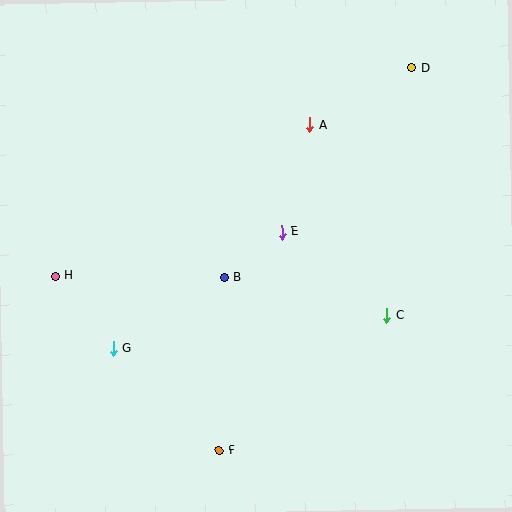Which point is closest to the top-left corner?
Point H is closest to the top-left corner.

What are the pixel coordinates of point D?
Point D is at (411, 68).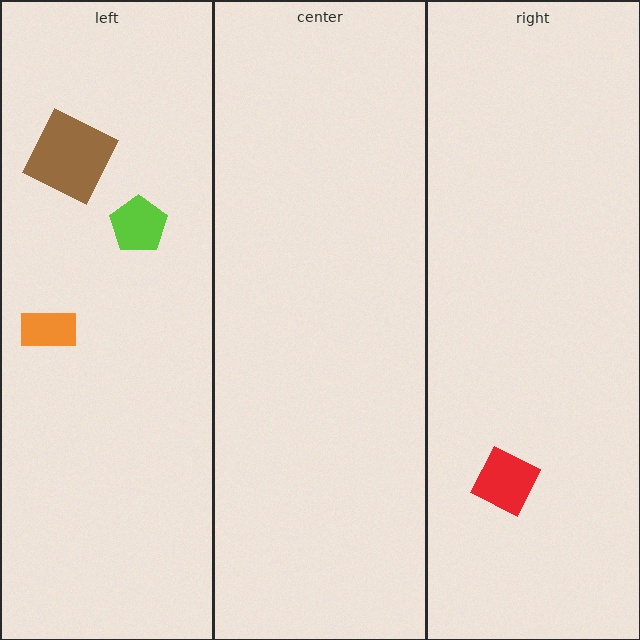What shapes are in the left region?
The lime pentagon, the brown square, the orange rectangle.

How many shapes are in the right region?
1.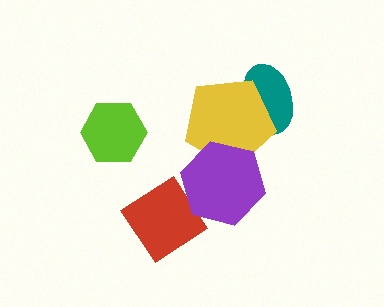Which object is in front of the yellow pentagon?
The purple hexagon is in front of the yellow pentagon.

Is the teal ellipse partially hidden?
Yes, it is partially covered by another shape.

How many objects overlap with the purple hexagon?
1 object overlaps with the purple hexagon.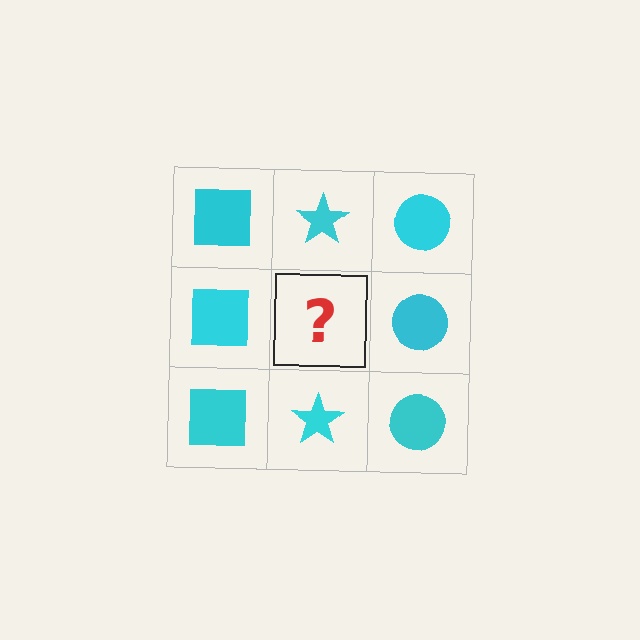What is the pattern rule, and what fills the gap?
The rule is that each column has a consistent shape. The gap should be filled with a cyan star.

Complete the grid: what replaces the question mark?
The question mark should be replaced with a cyan star.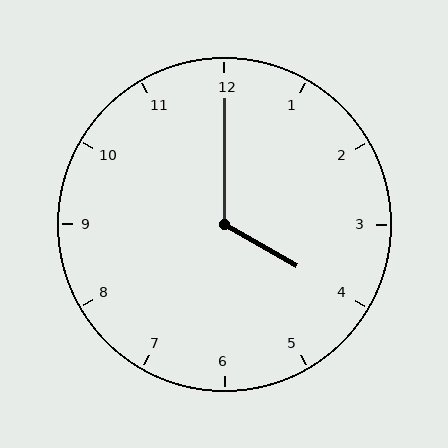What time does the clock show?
4:00.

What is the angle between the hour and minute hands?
Approximately 120 degrees.